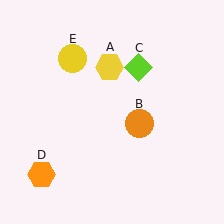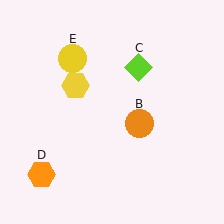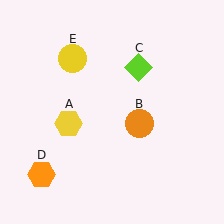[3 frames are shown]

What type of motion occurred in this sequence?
The yellow hexagon (object A) rotated counterclockwise around the center of the scene.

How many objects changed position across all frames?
1 object changed position: yellow hexagon (object A).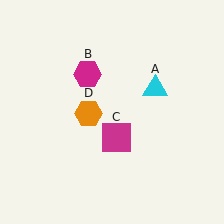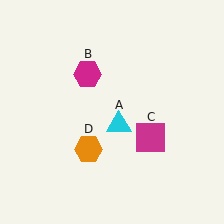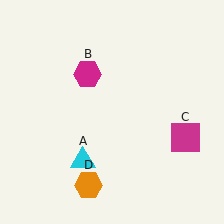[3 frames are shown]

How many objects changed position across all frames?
3 objects changed position: cyan triangle (object A), magenta square (object C), orange hexagon (object D).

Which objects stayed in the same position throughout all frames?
Magenta hexagon (object B) remained stationary.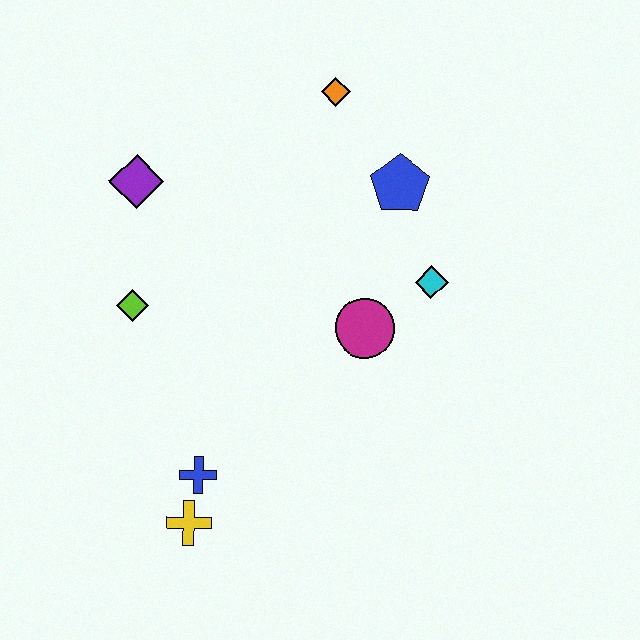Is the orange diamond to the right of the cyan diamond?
No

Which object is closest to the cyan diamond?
The magenta circle is closest to the cyan diamond.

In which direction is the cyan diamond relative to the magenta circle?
The cyan diamond is to the right of the magenta circle.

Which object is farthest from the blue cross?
The orange diamond is farthest from the blue cross.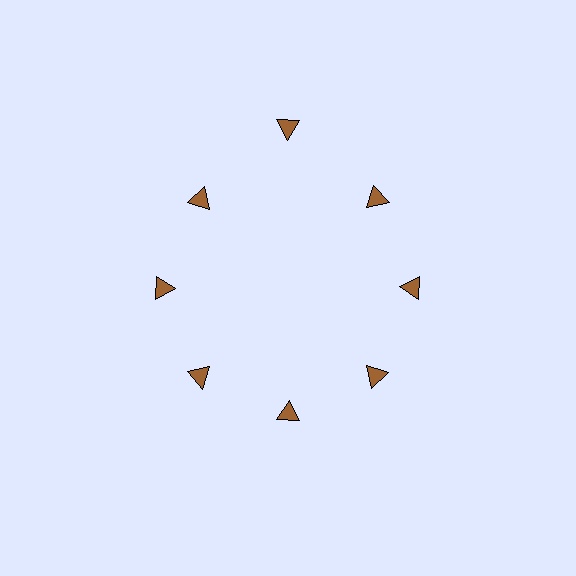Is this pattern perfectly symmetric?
No. The 8 brown triangles are arranged in a ring, but one element near the 12 o'clock position is pushed outward from the center, breaking the 8-fold rotational symmetry.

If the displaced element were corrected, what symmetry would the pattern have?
It would have 8-fold rotational symmetry — the pattern would map onto itself every 45 degrees.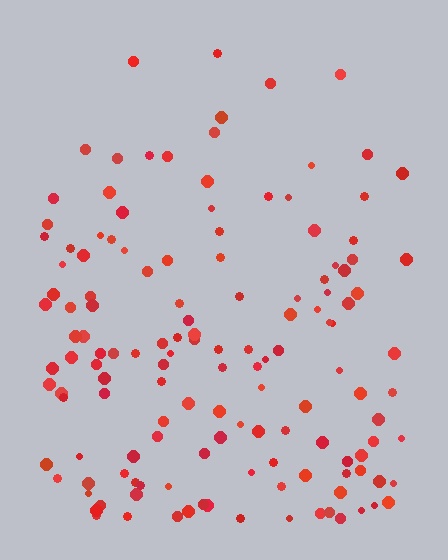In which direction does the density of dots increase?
From top to bottom, with the bottom side densest.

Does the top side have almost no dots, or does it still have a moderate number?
Still a moderate number, just noticeably fewer than the bottom.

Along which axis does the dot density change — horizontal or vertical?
Vertical.